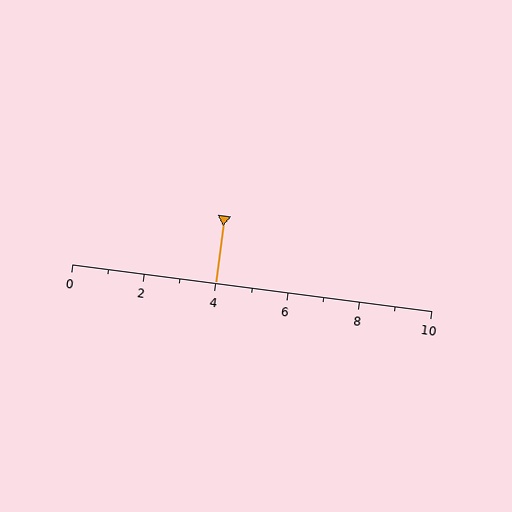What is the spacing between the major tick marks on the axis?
The major ticks are spaced 2 apart.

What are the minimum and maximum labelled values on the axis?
The axis runs from 0 to 10.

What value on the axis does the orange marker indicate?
The marker indicates approximately 4.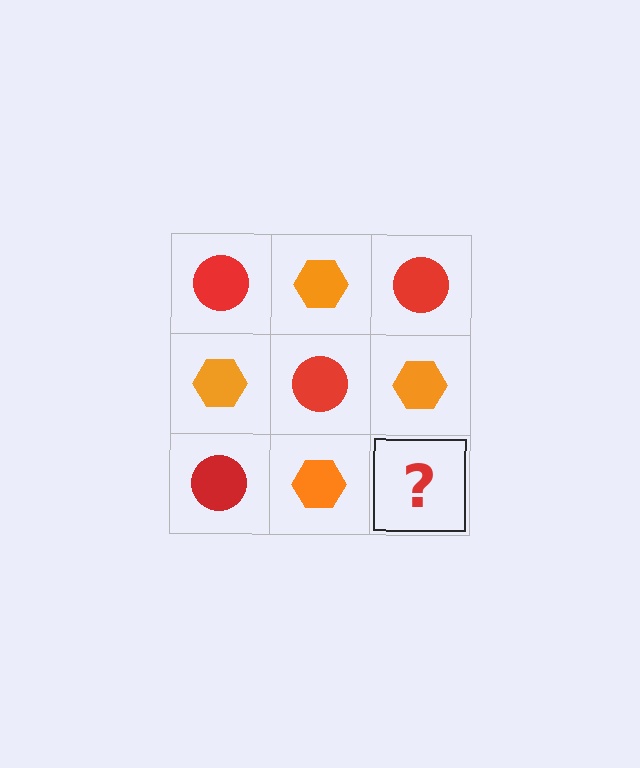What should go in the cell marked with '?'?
The missing cell should contain a red circle.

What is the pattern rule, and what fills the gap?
The rule is that it alternates red circle and orange hexagon in a checkerboard pattern. The gap should be filled with a red circle.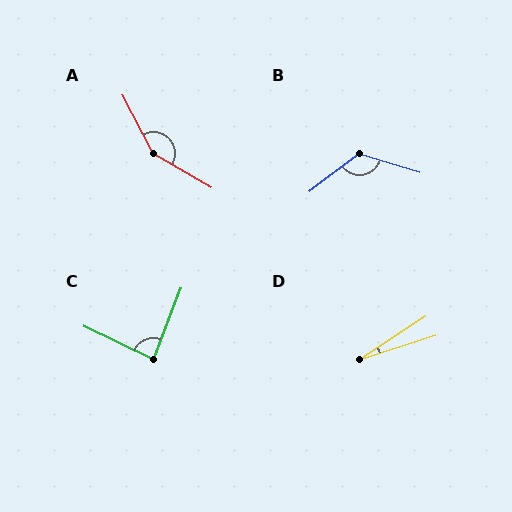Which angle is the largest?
A, at approximately 147 degrees.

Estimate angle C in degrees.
Approximately 86 degrees.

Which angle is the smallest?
D, at approximately 15 degrees.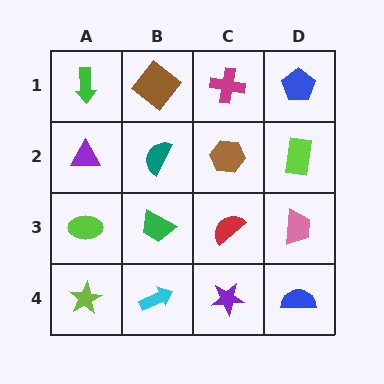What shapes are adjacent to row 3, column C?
A brown hexagon (row 2, column C), a purple star (row 4, column C), a green trapezoid (row 3, column B), a pink trapezoid (row 3, column D).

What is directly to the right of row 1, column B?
A magenta cross.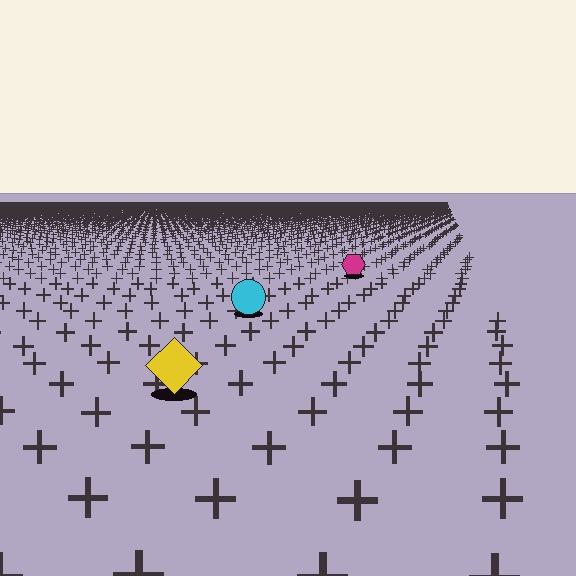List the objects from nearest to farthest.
From nearest to farthest: the yellow diamond, the cyan circle, the magenta hexagon.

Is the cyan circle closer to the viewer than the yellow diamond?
No. The yellow diamond is closer — you can tell from the texture gradient: the ground texture is coarser near it.